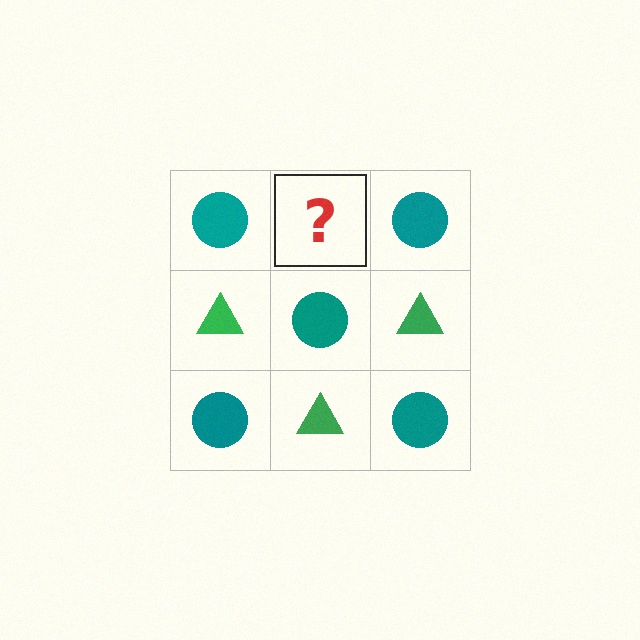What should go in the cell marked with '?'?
The missing cell should contain a green triangle.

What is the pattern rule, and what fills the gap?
The rule is that it alternates teal circle and green triangle in a checkerboard pattern. The gap should be filled with a green triangle.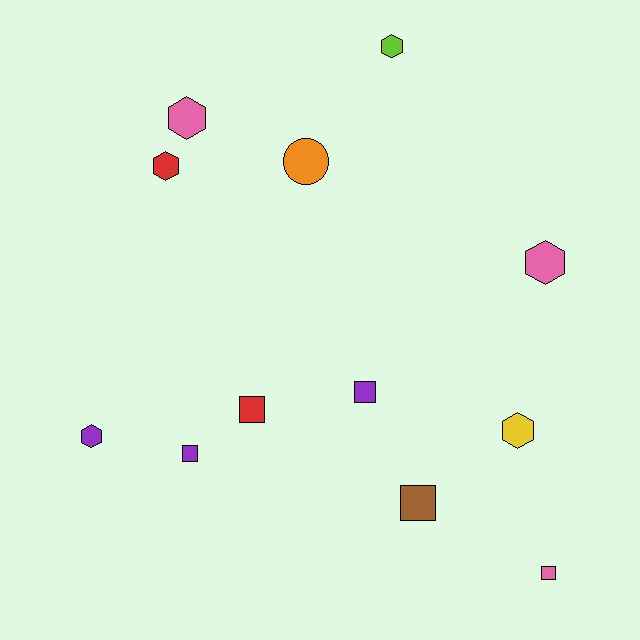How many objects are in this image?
There are 12 objects.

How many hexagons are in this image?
There are 6 hexagons.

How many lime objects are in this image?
There is 1 lime object.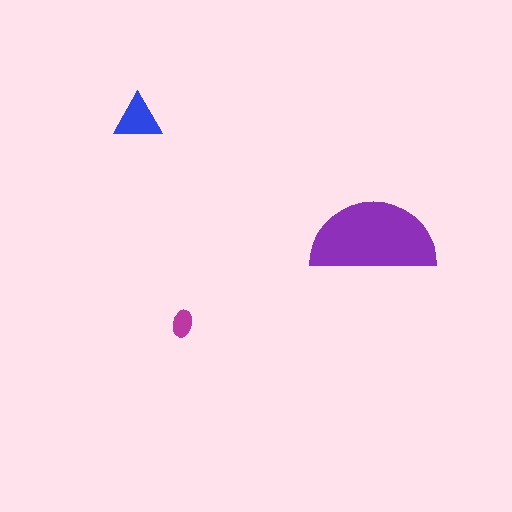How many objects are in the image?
There are 3 objects in the image.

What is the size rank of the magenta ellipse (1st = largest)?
3rd.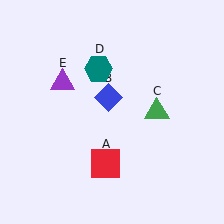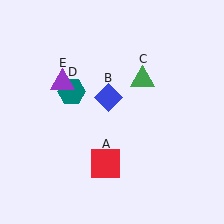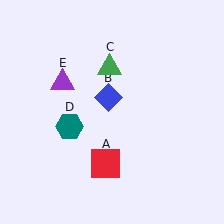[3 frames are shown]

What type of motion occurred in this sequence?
The green triangle (object C), teal hexagon (object D) rotated counterclockwise around the center of the scene.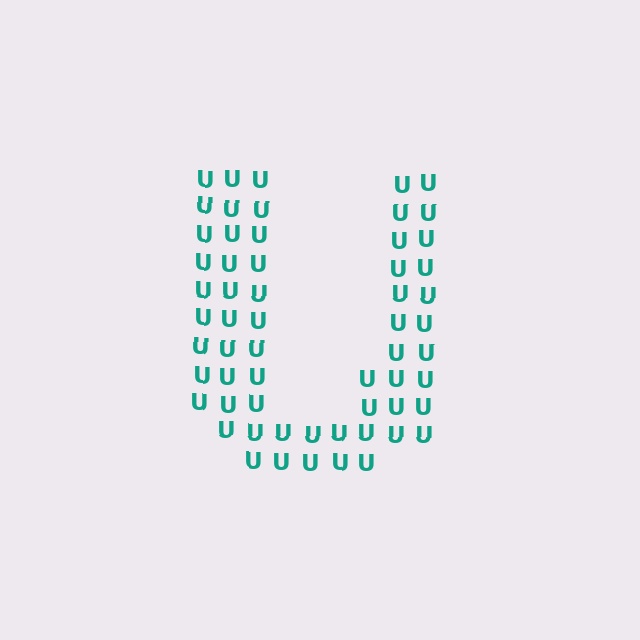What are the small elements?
The small elements are letter U's.